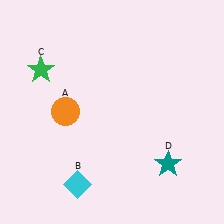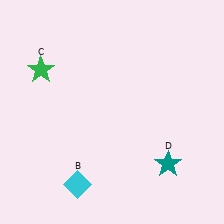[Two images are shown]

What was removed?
The orange circle (A) was removed in Image 2.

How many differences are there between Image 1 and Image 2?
There is 1 difference between the two images.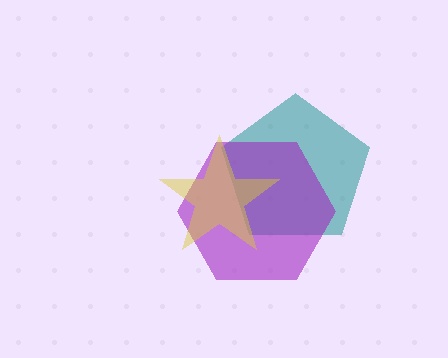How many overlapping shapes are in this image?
There are 3 overlapping shapes in the image.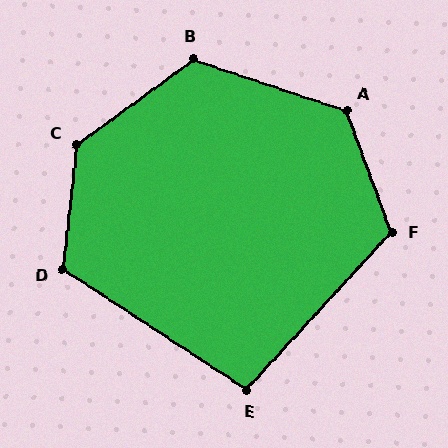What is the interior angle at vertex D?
Approximately 117 degrees (obtuse).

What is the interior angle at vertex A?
Approximately 128 degrees (obtuse).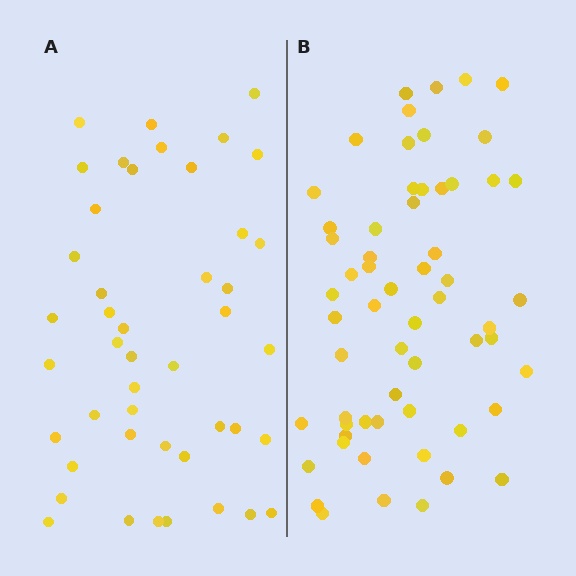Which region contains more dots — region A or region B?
Region B (the right region) has more dots.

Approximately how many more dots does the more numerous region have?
Region B has approximately 15 more dots than region A.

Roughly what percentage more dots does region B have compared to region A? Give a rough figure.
About 35% more.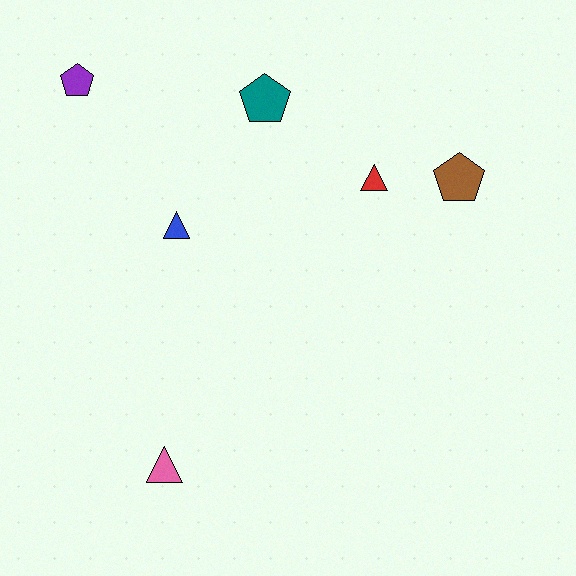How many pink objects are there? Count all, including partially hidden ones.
There is 1 pink object.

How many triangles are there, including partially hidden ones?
There are 3 triangles.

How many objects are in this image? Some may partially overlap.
There are 6 objects.